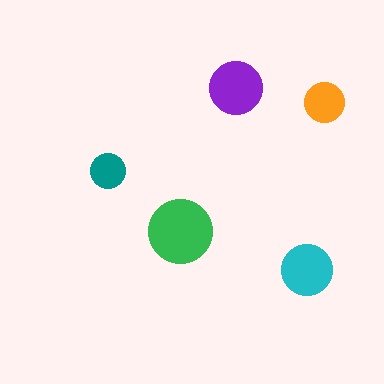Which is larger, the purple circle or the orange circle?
The purple one.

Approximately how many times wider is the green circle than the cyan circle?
About 1.5 times wider.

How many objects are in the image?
There are 5 objects in the image.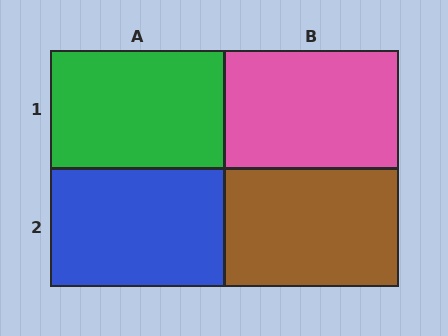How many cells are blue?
1 cell is blue.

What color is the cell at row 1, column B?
Pink.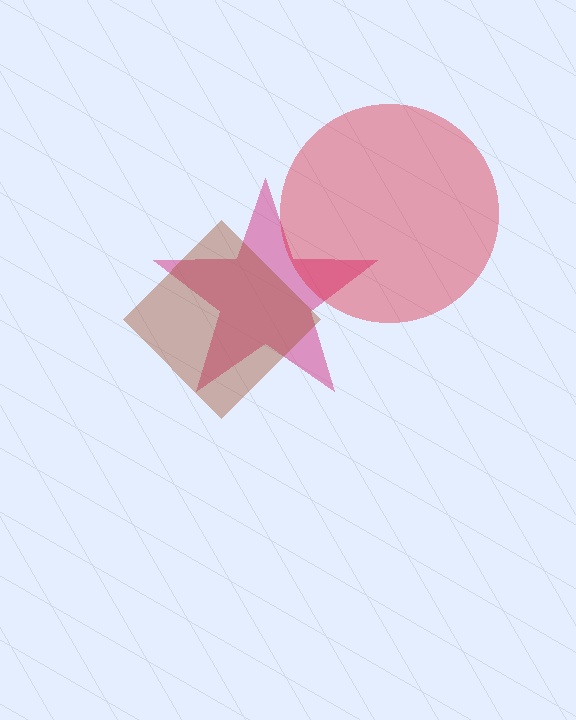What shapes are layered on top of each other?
The layered shapes are: a magenta star, a red circle, a brown diamond.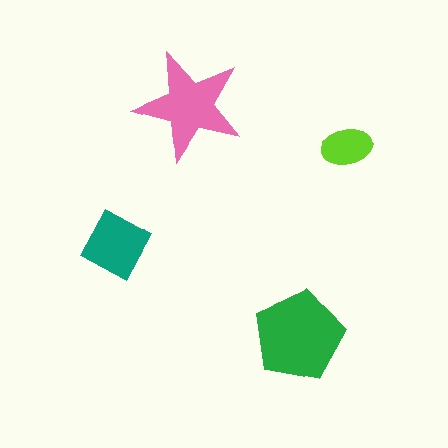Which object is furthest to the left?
The teal diamond is leftmost.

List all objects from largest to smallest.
The green pentagon, the pink star, the teal diamond, the lime ellipse.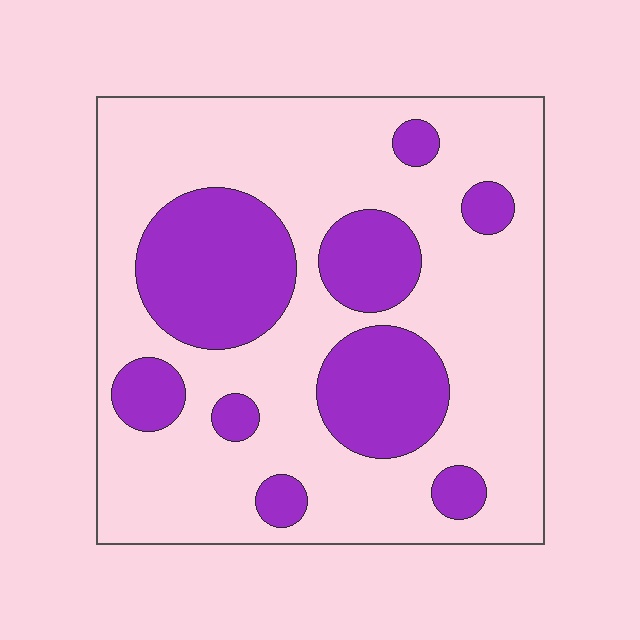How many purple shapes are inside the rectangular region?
9.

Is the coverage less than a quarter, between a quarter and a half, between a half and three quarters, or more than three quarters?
Between a quarter and a half.